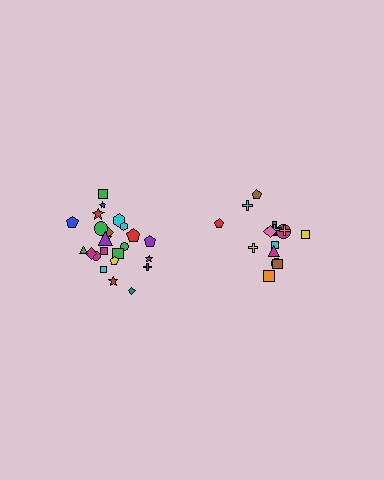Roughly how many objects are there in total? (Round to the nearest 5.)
Roughly 40 objects in total.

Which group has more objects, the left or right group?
The left group.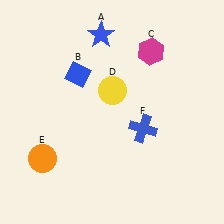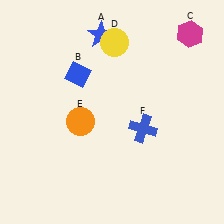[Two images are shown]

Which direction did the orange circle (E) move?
The orange circle (E) moved right.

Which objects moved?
The objects that moved are: the magenta hexagon (C), the yellow circle (D), the orange circle (E).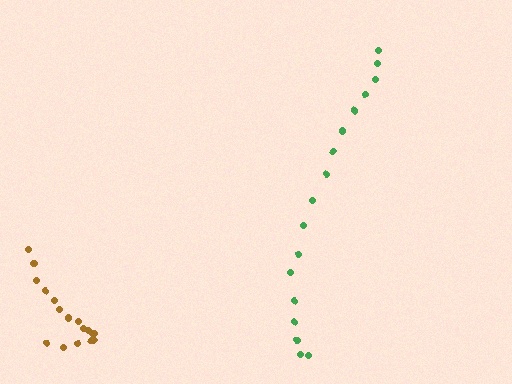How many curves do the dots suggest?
There are 2 distinct paths.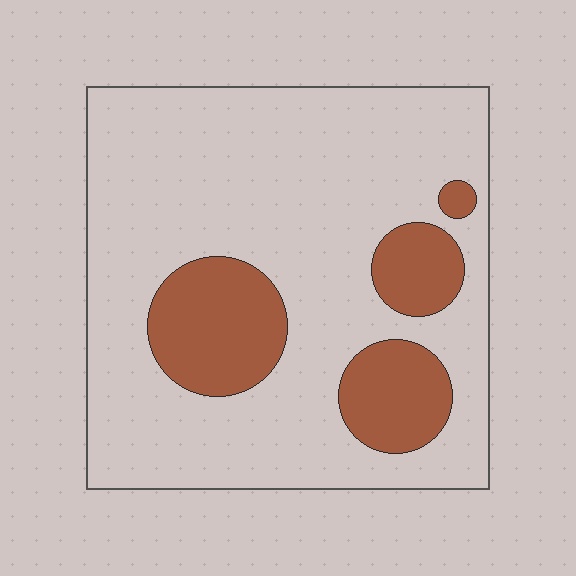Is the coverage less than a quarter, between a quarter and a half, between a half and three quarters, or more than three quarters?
Less than a quarter.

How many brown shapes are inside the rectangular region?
4.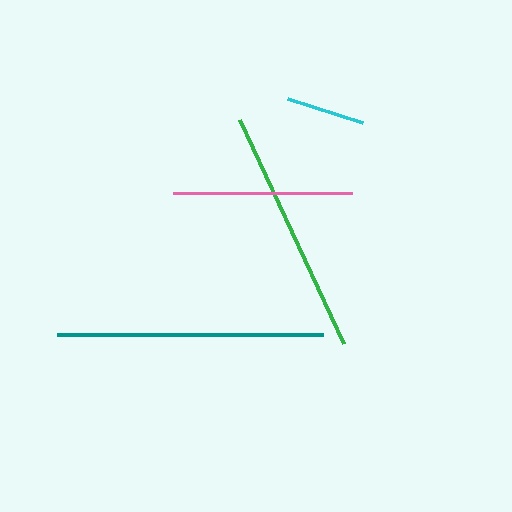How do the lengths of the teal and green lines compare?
The teal and green lines are approximately the same length.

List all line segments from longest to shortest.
From longest to shortest: teal, green, pink, cyan.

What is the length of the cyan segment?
The cyan segment is approximately 79 pixels long.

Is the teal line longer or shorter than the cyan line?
The teal line is longer than the cyan line.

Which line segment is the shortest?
The cyan line is the shortest at approximately 79 pixels.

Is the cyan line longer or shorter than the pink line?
The pink line is longer than the cyan line.